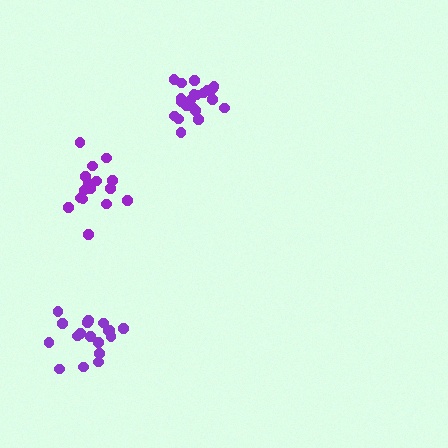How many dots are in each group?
Group 1: 18 dots, Group 2: 17 dots, Group 3: 21 dots (56 total).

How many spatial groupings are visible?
There are 3 spatial groupings.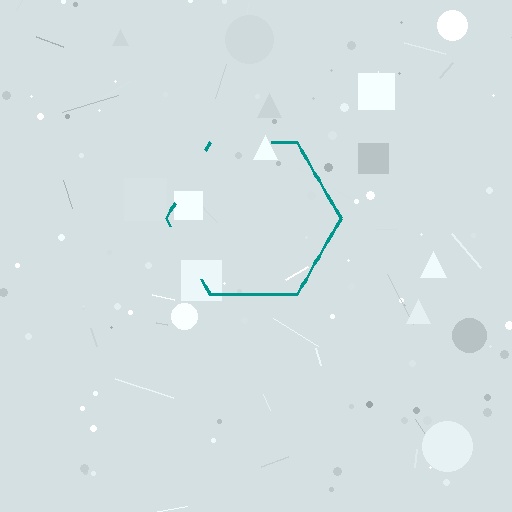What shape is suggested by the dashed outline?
The dashed outline suggests a hexagon.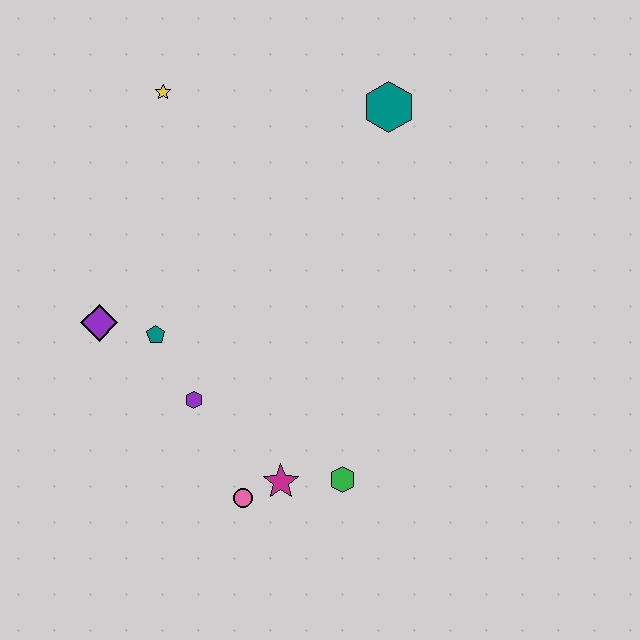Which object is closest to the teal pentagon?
The purple diamond is closest to the teal pentagon.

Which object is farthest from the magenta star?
The yellow star is farthest from the magenta star.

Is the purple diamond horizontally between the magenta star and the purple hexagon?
No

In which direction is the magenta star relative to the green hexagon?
The magenta star is to the left of the green hexagon.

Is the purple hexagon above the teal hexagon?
No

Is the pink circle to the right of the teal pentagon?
Yes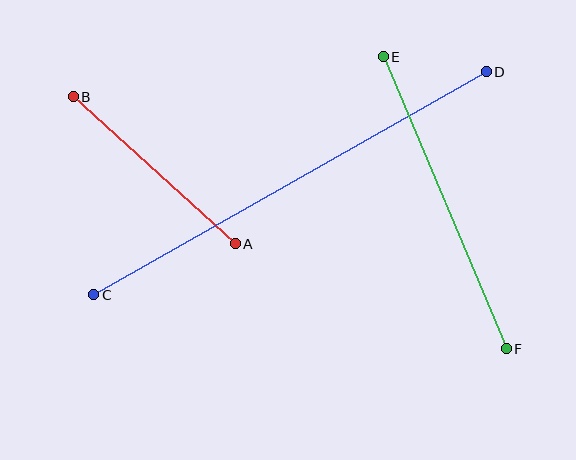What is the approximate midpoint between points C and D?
The midpoint is at approximately (290, 183) pixels.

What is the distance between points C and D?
The distance is approximately 451 pixels.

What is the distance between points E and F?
The distance is approximately 317 pixels.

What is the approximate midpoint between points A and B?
The midpoint is at approximately (154, 170) pixels.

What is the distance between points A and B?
The distance is approximately 219 pixels.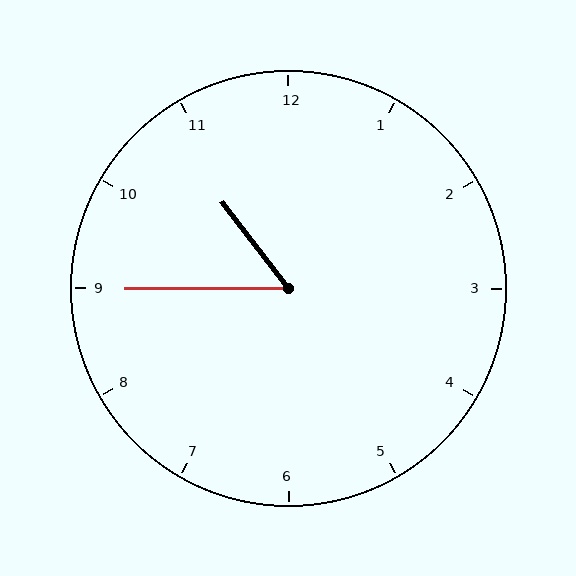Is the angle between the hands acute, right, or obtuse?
It is acute.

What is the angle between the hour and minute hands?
Approximately 52 degrees.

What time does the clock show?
10:45.